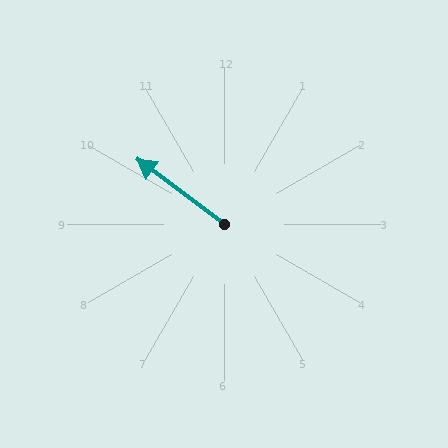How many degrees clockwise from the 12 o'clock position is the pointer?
Approximately 307 degrees.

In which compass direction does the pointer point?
Northwest.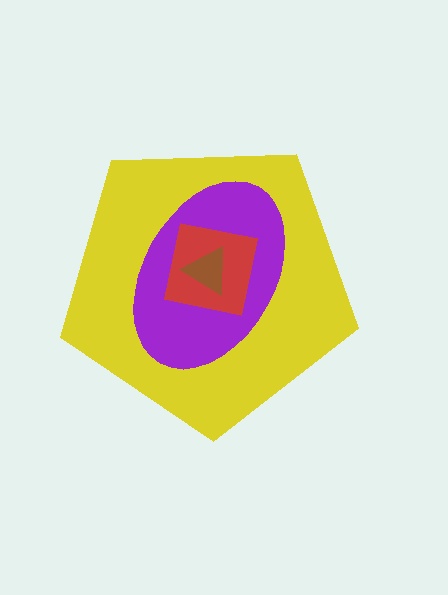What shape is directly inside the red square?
The brown triangle.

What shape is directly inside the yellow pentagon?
The purple ellipse.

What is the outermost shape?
The yellow pentagon.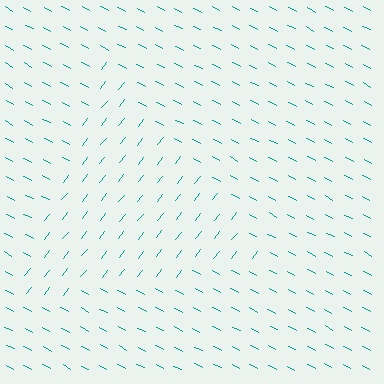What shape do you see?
I see a triangle.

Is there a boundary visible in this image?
Yes, there is a texture boundary formed by a change in line orientation.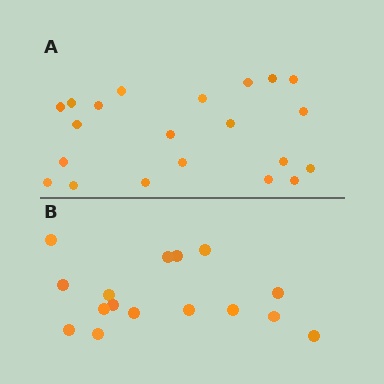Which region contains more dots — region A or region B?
Region A (the top region) has more dots.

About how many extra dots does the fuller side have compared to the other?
Region A has about 5 more dots than region B.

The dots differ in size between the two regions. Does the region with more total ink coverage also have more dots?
No. Region B has more total ink coverage because its dots are larger, but region A actually contains more individual dots. Total area can be misleading — the number of items is what matters here.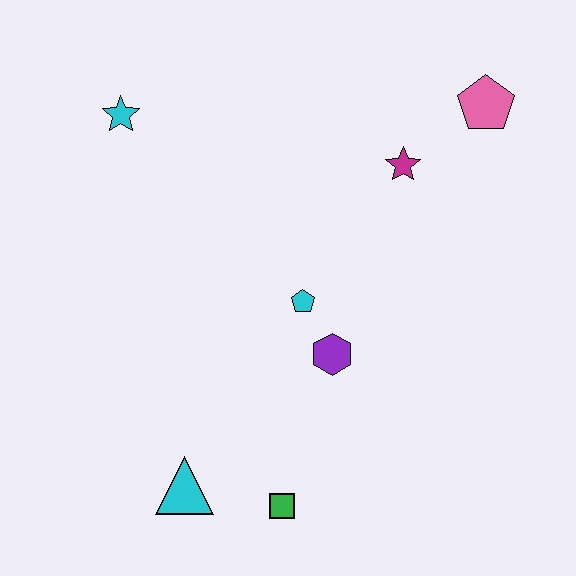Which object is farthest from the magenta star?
The cyan triangle is farthest from the magenta star.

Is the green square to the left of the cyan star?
No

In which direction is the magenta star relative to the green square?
The magenta star is above the green square.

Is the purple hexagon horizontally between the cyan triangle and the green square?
No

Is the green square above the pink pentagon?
No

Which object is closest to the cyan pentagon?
The purple hexagon is closest to the cyan pentagon.